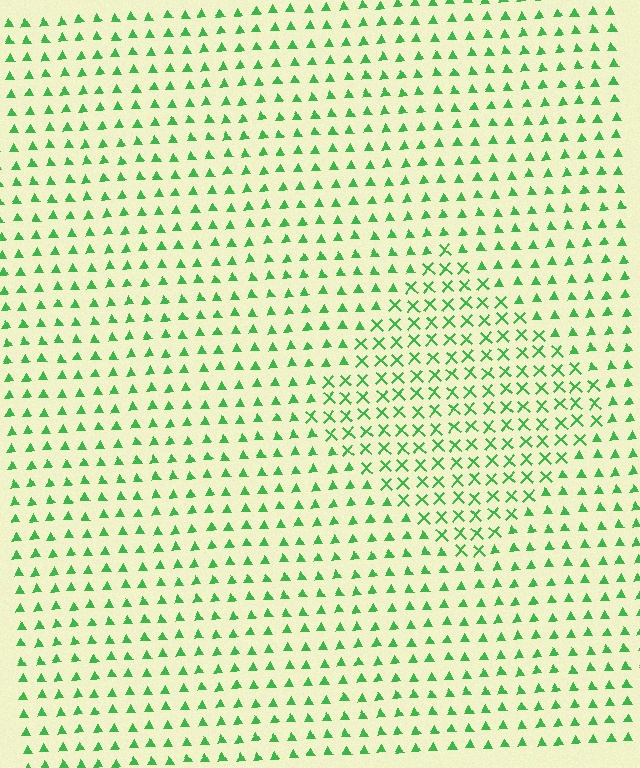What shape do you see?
I see a diamond.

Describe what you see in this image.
The image is filled with small green elements arranged in a uniform grid. A diamond-shaped region contains X marks, while the surrounding area contains triangles. The boundary is defined purely by the change in element shape.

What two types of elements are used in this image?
The image uses X marks inside the diamond region and triangles outside it.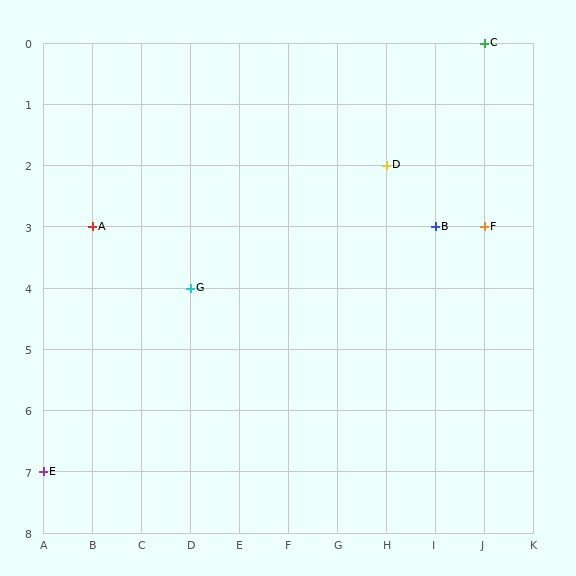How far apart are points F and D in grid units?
Points F and D are 2 columns and 1 row apart (about 2.2 grid units diagonally).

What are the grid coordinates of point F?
Point F is at grid coordinates (J, 3).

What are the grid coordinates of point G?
Point G is at grid coordinates (D, 4).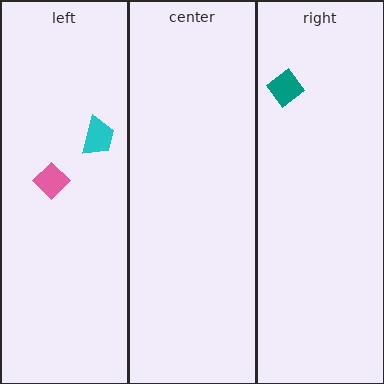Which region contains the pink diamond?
The left region.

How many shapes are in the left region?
2.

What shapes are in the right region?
The teal diamond.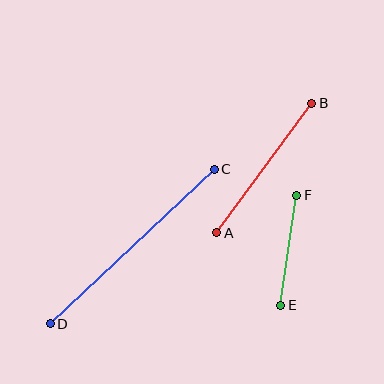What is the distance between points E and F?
The distance is approximately 111 pixels.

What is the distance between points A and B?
The distance is approximately 161 pixels.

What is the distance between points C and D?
The distance is approximately 226 pixels.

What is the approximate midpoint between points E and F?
The midpoint is at approximately (289, 250) pixels.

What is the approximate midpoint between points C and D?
The midpoint is at approximately (132, 246) pixels.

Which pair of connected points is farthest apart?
Points C and D are farthest apart.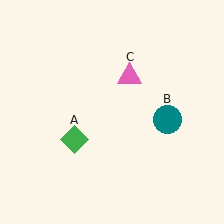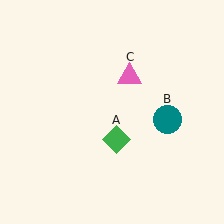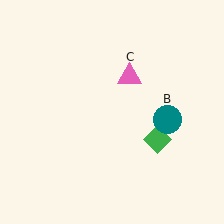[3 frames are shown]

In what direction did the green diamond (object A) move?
The green diamond (object A) moved right.